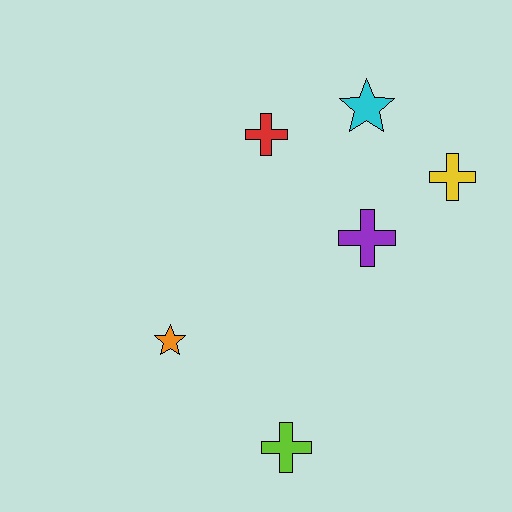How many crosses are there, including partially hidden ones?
There are 4 crosses.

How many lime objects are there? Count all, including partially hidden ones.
There is 1 lime object.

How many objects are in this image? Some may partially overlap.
There are 6 objects.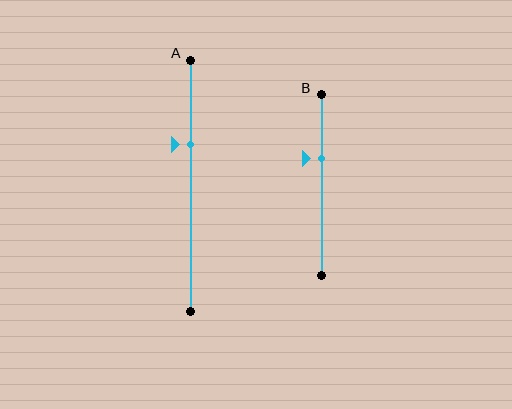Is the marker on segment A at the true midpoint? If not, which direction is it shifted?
No, the marker on segment A is shifted upward by about 16% of the segment length.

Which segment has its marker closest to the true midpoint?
Segment B has its marker closest to the true midpoint.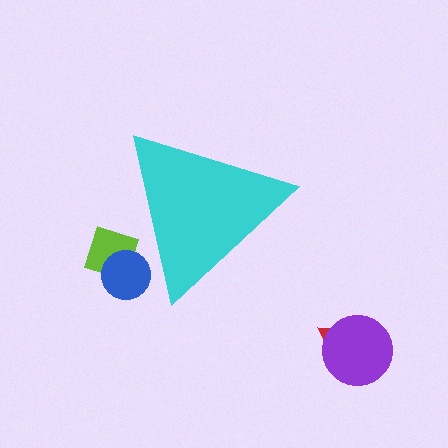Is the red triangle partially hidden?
No, the red triangle is fully visible.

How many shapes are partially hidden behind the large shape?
2 shapes are partially hidden.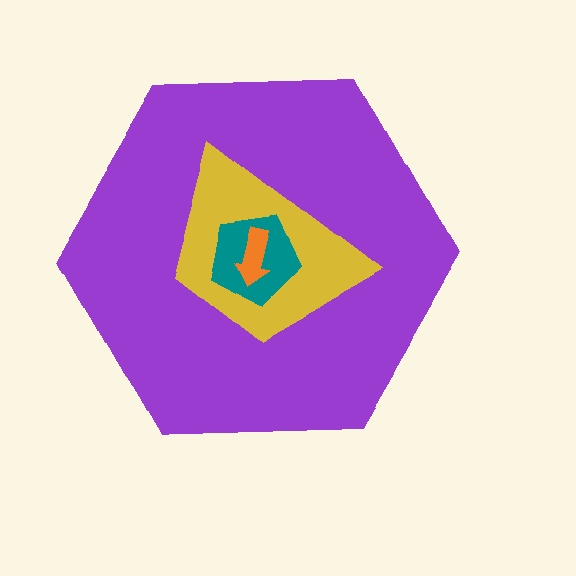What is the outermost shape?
The purple hexagon.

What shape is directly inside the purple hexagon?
The yellow trapezoid.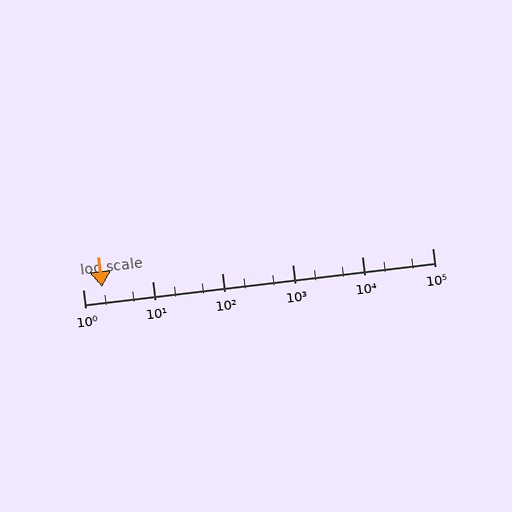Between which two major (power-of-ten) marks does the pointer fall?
The pointer is between 1 and 10.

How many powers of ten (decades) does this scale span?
The scale spans 5 decades, from 1 to 100000.